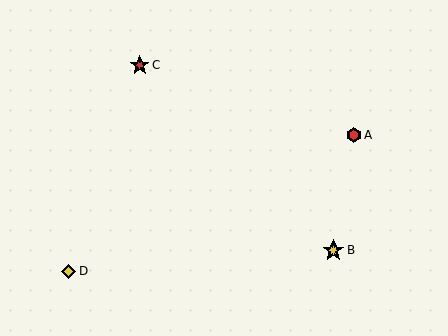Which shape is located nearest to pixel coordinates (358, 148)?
The red hexagon (labeled A) at (354, 135) is nearest to that location.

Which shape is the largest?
The yellow star (labeled B) is the largest.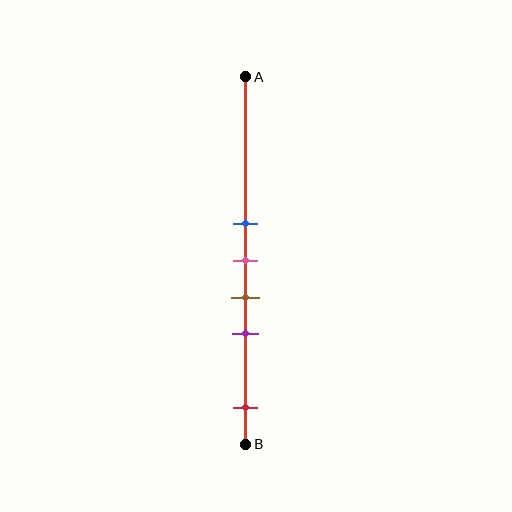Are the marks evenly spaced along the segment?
No, the marks are not evenly spaced.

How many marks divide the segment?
There are 5 marks dividing the segment.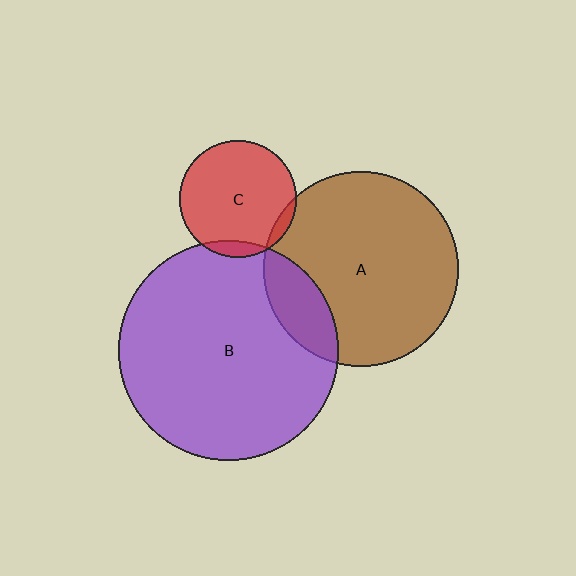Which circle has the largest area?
Circle B (purple).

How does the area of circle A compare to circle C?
Approximately 2.8 times.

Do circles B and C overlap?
Yes.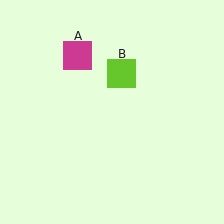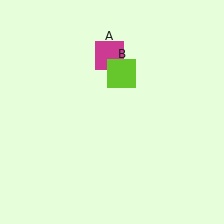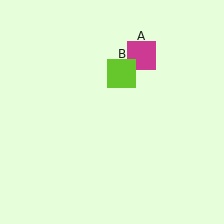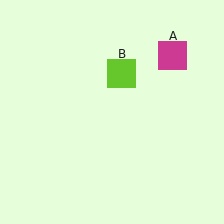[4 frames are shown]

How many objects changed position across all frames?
1 object changed position: magenta square (object A).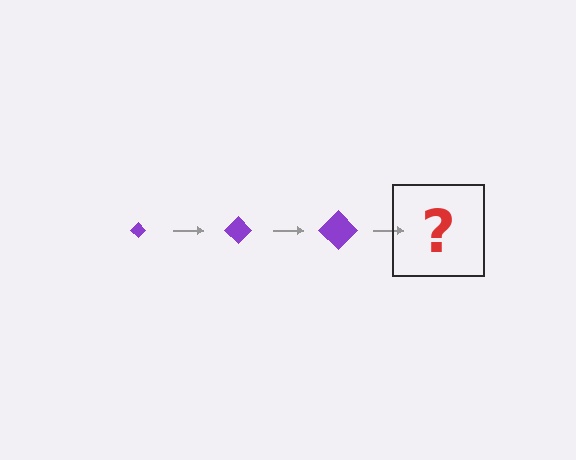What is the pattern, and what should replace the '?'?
The pattern is that the diamond gets progressively larger each step. The '?' should be a purple diamond, larger than the previous one.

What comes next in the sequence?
The next element should be a purple diamond, larger than the previous one.